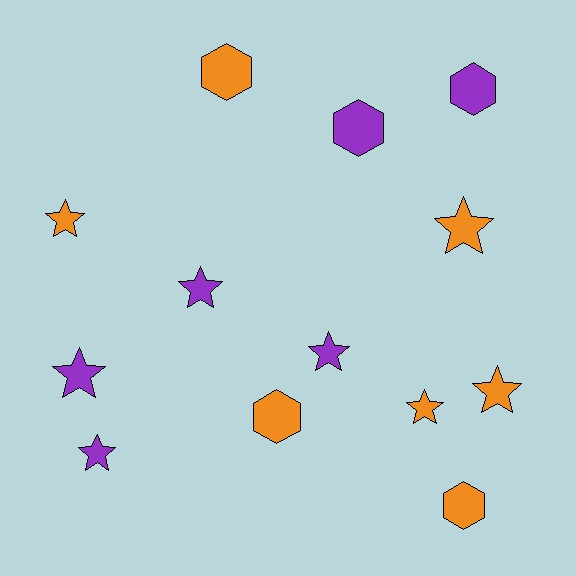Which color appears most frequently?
Orange, with 7 objects.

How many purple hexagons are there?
There are 2 purple hexagons.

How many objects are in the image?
There are 13 objects.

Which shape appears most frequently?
Star, with 8 objects.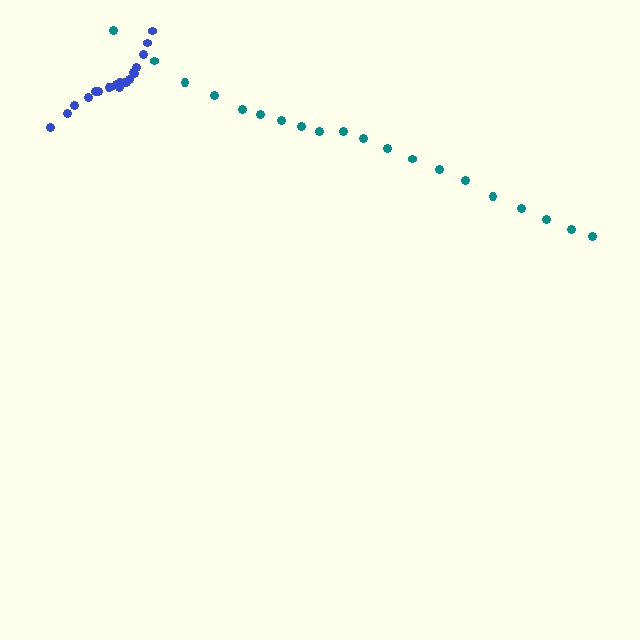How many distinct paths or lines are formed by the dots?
There are 2 distinct paths.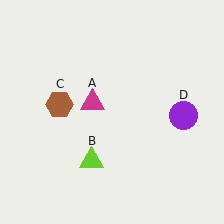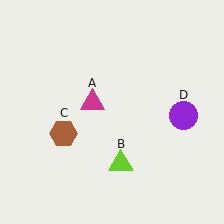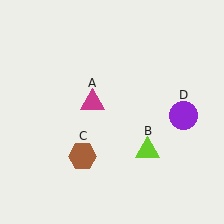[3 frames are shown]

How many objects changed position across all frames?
2 objects changed position: lime triangle (object B), brown hexagon (object C).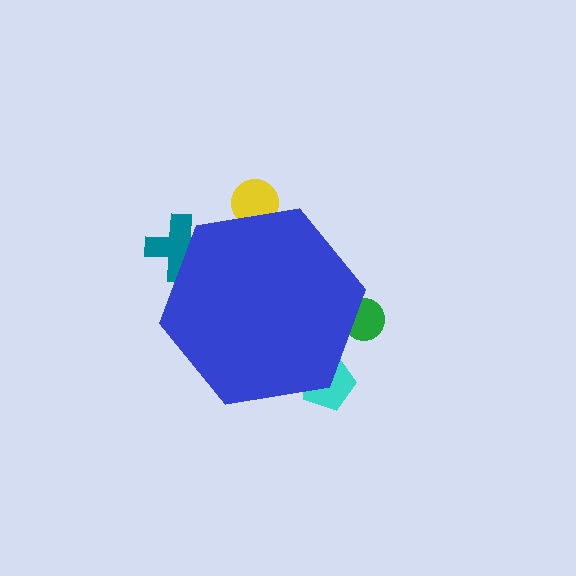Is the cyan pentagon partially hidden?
Yes, the cyan pentagon is partially hidden behind the blue hexagon.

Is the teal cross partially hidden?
Yes, the teal cross is partially hidden behind the blue hexagon.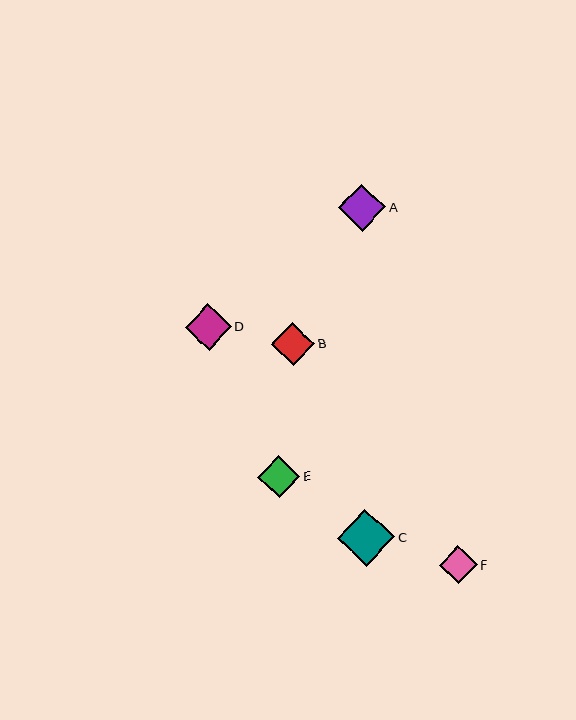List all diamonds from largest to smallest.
From largest to smallest: C, A, D, B, E, F.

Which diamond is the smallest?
Diamond F is the smallest with a size of approximately 38 pixels.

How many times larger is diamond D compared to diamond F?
Diamond D is approximately 1.2 times the size of diamond F.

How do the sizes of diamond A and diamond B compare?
Diamond A and diamond B are approximately the same size.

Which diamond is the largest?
Diamond C is the largest with a size of approximately 57 pixels.